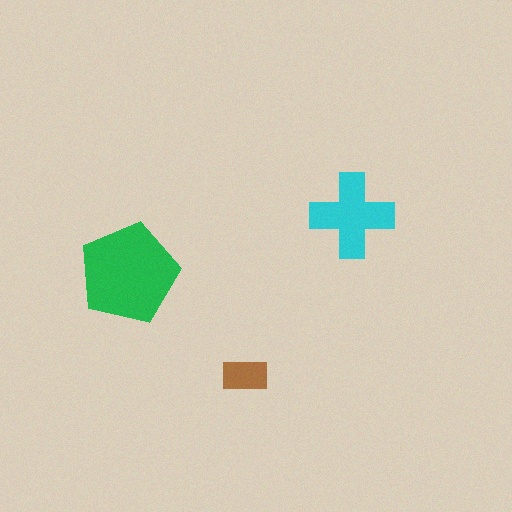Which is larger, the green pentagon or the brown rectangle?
The green pentagon.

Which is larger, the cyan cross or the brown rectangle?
The cyan cross.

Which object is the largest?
The green pentagon.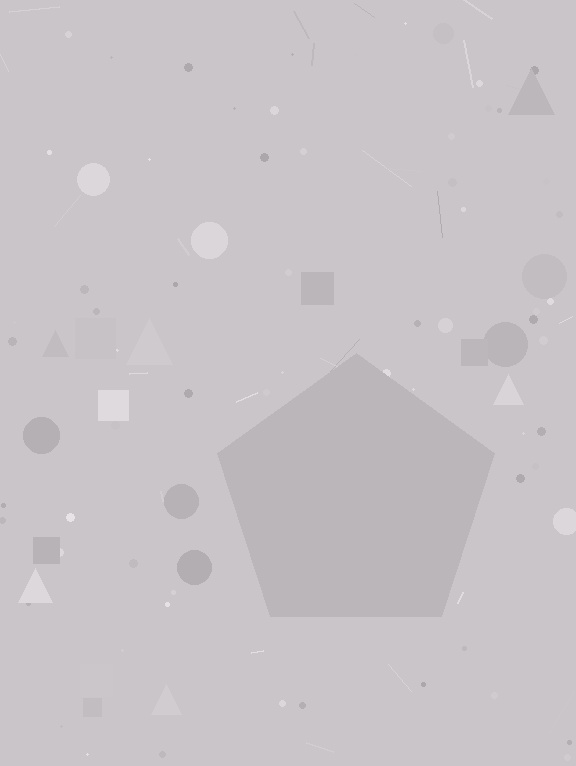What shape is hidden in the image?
A pentagon is hidden in the image.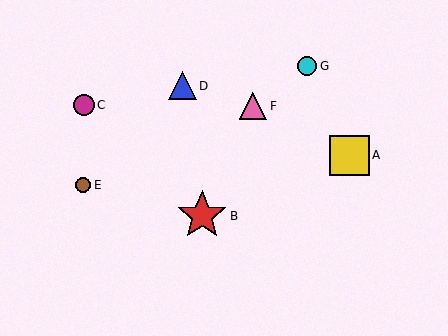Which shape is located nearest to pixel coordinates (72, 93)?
The magenta circle (labeled C) at (84, 105) is nearest to that location.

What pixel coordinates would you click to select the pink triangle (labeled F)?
Click at (253, 106) to select the pink triangle F.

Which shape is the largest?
The red star (labeled B) is the largest.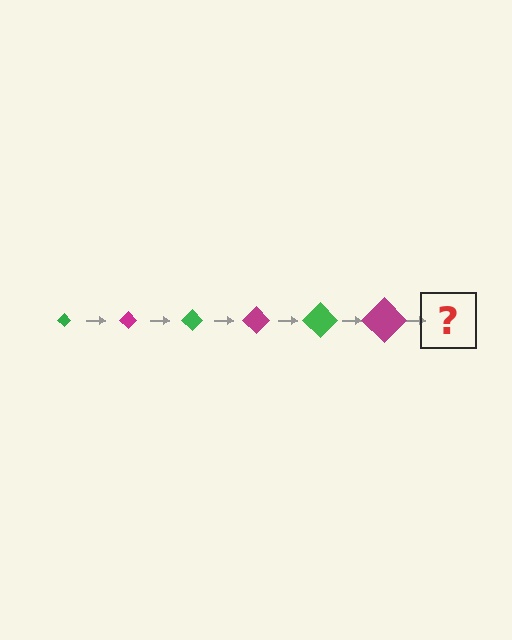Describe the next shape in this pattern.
It should be a green diamond, larger than the previous one.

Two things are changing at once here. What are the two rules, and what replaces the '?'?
The two rules are that the diamond grows larger each step and the color cycles through green and magenta. The '?' should be a green diamond, larger than the previous one.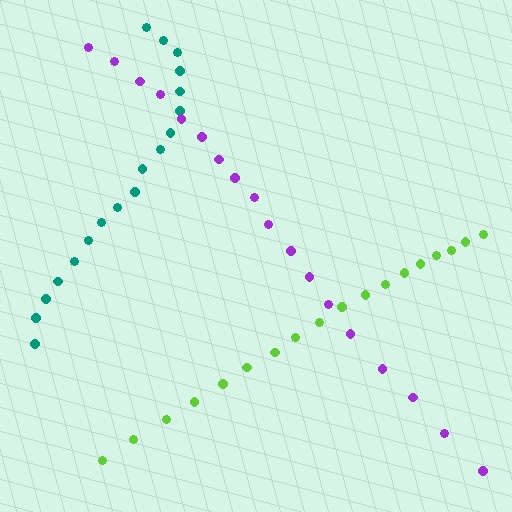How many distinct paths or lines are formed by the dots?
There are 3 distinct paths.